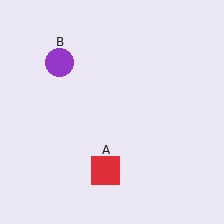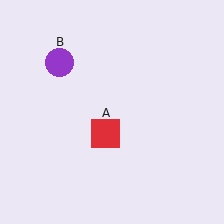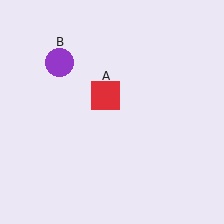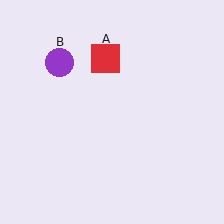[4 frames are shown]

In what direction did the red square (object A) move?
The red square (object A) moved up.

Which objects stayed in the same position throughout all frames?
Purple circle (object B) remained stationary.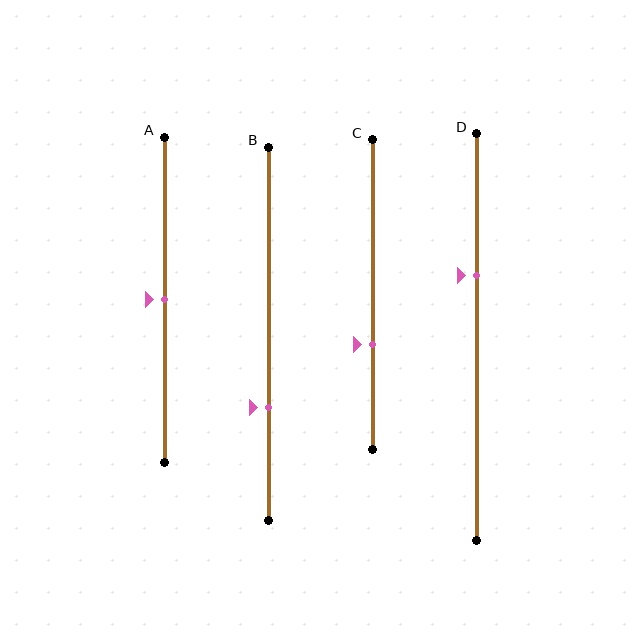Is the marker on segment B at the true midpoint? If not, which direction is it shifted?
No, the marker on segment B is shifted downward by about 20% of the segment length.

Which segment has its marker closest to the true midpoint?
Segment A has its marker closest to the true midpoint.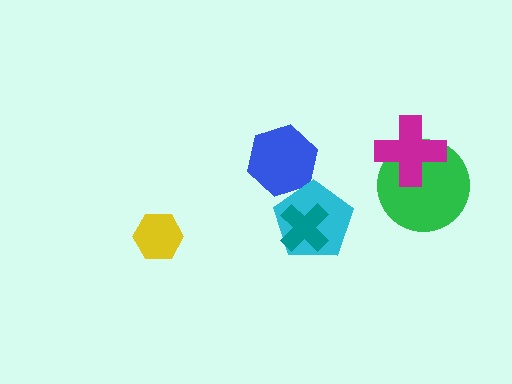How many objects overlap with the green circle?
1 object overlaps with the green circle.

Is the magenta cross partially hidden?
No, no other shape covers it.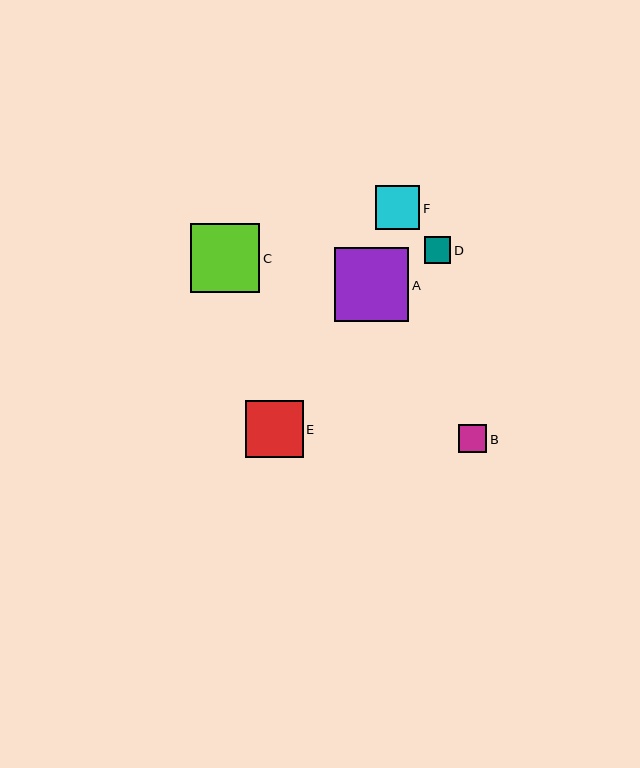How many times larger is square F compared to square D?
Square F is approximately 1.7 times the size of square D.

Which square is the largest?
Square A is the largest with a size of approximately 74 pixels.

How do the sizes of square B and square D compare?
Square B and square D are approximately the same size.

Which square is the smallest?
Square D is the smallest with a size of approximately 26 pixels.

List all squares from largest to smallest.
From largest to smallest: A, C, E, F, B, D.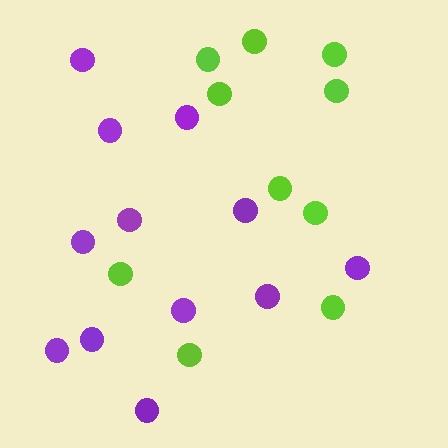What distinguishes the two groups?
There are 2 groups: one group of lime circles (10) and one group of purple circles (12).